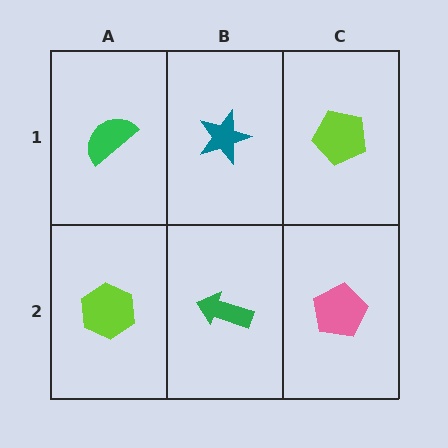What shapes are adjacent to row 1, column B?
A green arrow (row 2, column B), a green semicircle (row 1, column A), a lime pentagon (row 1, column C).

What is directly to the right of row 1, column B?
A lime pentagon.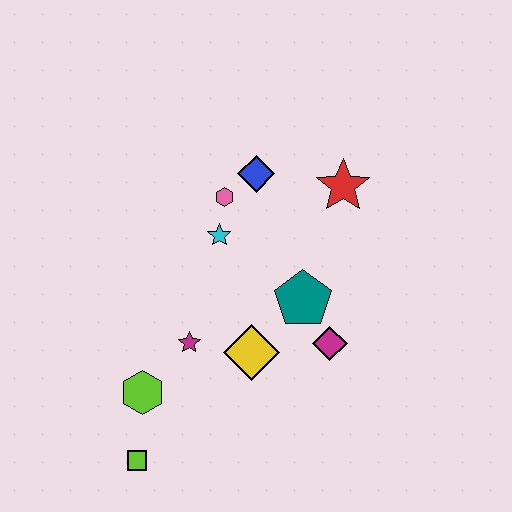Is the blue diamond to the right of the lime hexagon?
Yes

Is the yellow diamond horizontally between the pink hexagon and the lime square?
No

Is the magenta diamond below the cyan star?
Yes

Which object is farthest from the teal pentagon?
The lime square is farthest from the teal pentagon.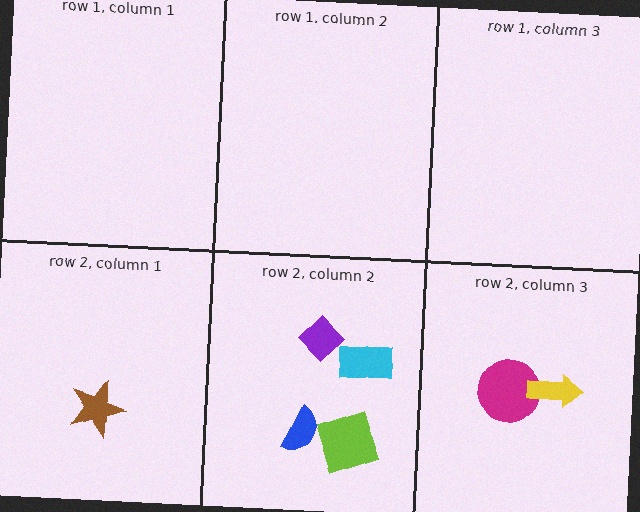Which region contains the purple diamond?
The row 2, column 2 region.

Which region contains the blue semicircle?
The row 2, column 2 region.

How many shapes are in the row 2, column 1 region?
1.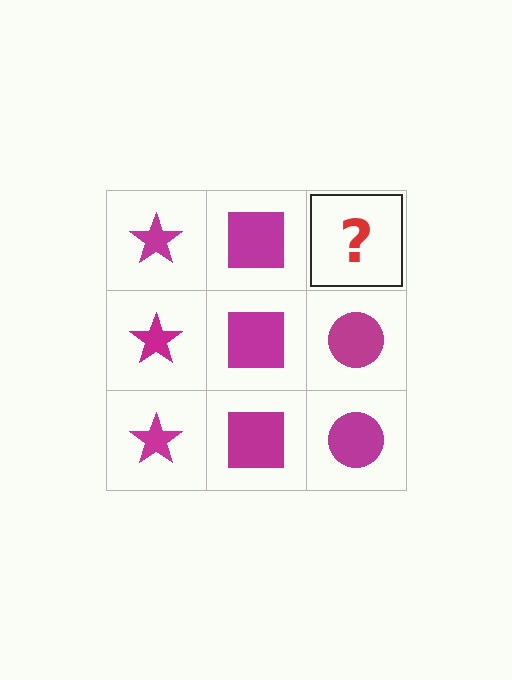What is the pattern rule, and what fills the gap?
The rule is that each column has a consistent shape. The gap should be filled with a magenta circle.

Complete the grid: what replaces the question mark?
The question mark should be replaced with a magenta circle.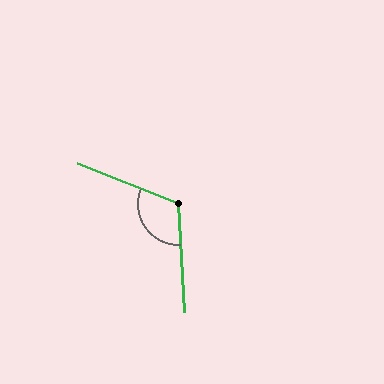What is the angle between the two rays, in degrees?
Approximately 114 degrees.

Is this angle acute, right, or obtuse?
It is obtuse.